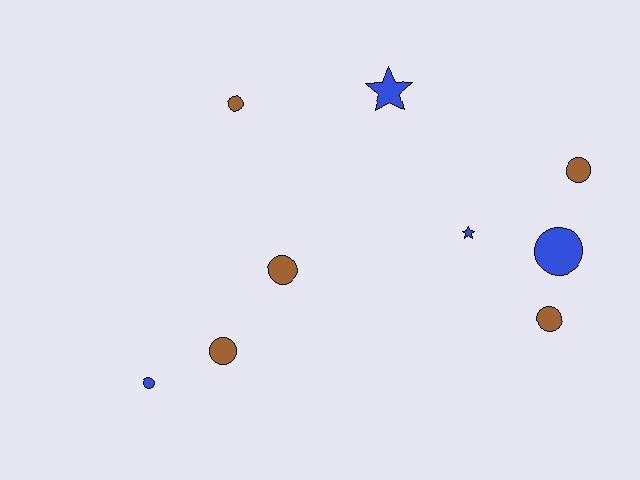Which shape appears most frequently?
Circle, with 7 objects.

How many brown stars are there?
There are no brown stars.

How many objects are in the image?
There are 9 objects.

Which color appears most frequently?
Brown, with 5 objects.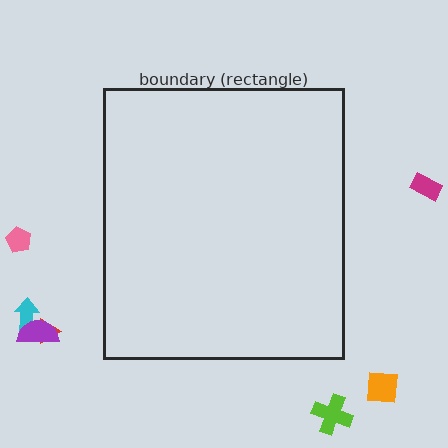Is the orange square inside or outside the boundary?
Outside.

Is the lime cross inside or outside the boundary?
Outside.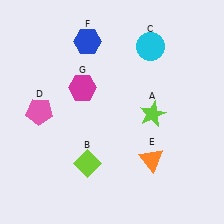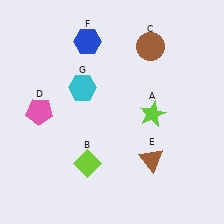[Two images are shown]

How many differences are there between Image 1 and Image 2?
There are 3 differences between the two images.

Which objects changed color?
C changed from cyan to brown. E changed from orange to brown. G changed from magenta to cyan.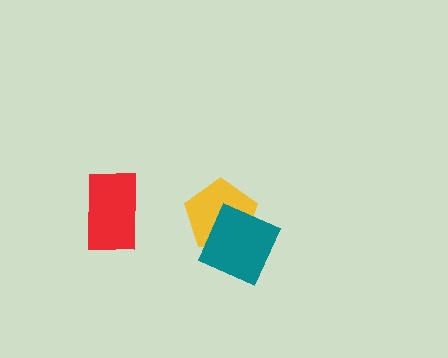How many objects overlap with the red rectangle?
0 objects overlap with the red rectangle.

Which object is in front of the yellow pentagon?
The teal diamond is in front of the yellow pentagon.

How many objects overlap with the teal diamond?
1 object overlaps with the teal diamond.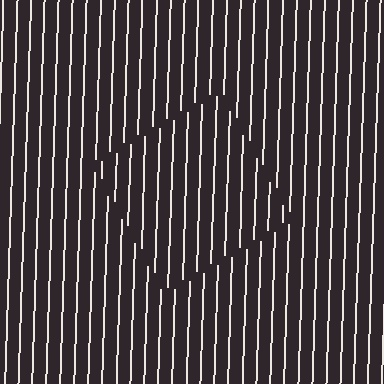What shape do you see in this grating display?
An illusory square. The interior of the shape contains the same grating, shifted by half a period — the contour is defined by the phase discontinuity where line-ends from the inner and outer gratings abut.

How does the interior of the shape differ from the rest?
The interior of the shape contains the same grating, shifted by half a period — the contour is defined by the phase discontinuity where line-ends from the inner and outer gratings abut.